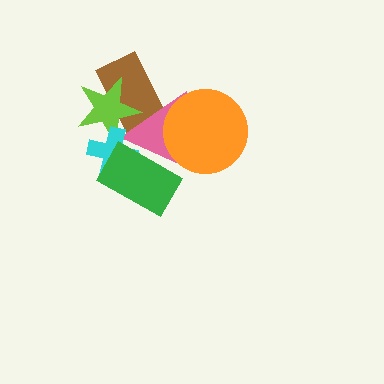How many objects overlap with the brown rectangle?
2 objects overlap with the brown rectangle.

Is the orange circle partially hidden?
No, no other shape covers it.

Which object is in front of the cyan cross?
The green rectangle is in front of the cyan cross.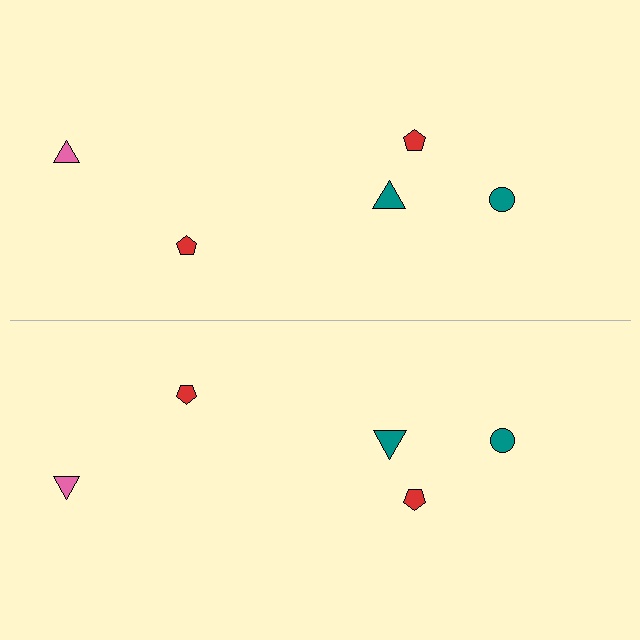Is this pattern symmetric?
Yes, this pattern has bilateral (reflection) symmetry.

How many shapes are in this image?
There are 10 shapes in this image.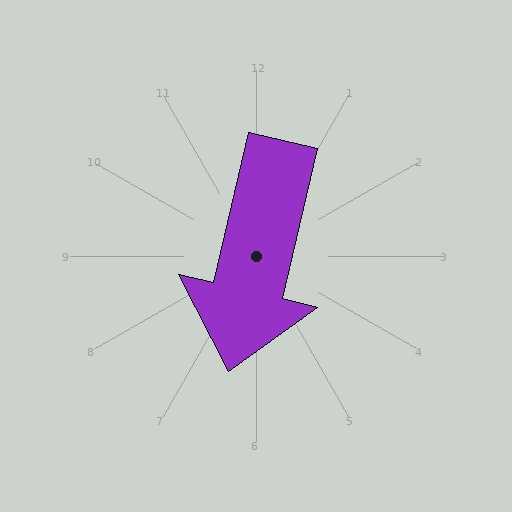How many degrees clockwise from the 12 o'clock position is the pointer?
Approximately 193 degrees.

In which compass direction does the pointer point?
South.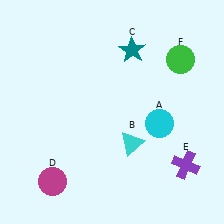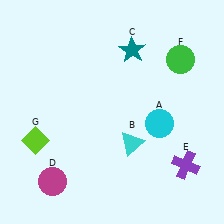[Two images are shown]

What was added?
A lime diamond (G) was added in Image 2.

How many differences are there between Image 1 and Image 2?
There is 1 difference between the two images.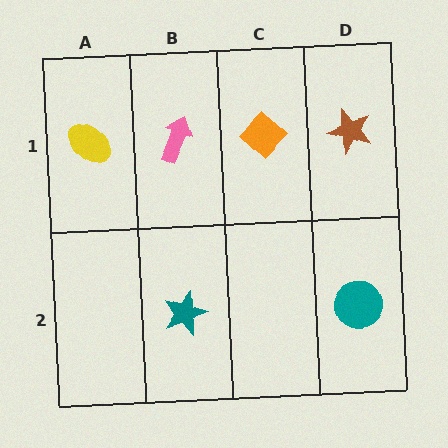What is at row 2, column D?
A teal circle.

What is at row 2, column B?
A teal star.